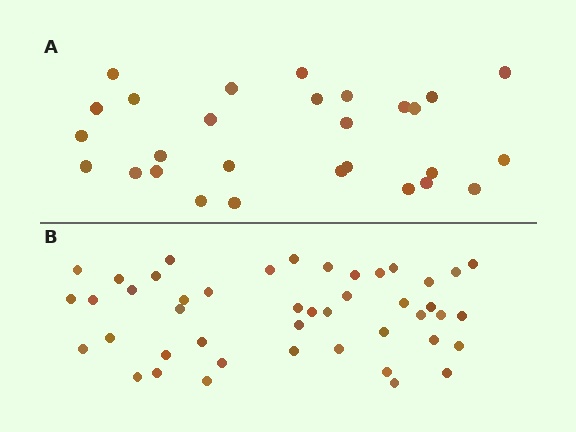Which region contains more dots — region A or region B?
Region B (the bottom region) has more dots.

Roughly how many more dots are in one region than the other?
Region B has approximately 15 more dots than region A.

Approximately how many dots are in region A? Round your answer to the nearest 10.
About 30 dots. (The exact count is 28, which rounds to 30.)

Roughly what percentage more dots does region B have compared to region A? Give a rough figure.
About 60% more.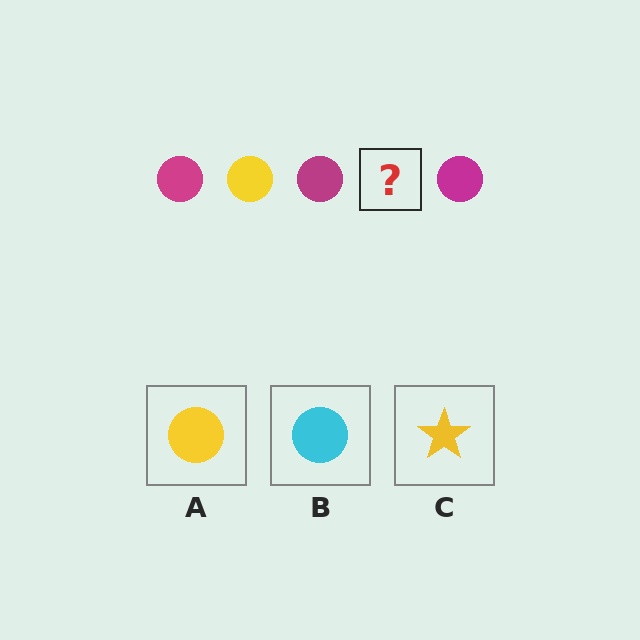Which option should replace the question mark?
Option A.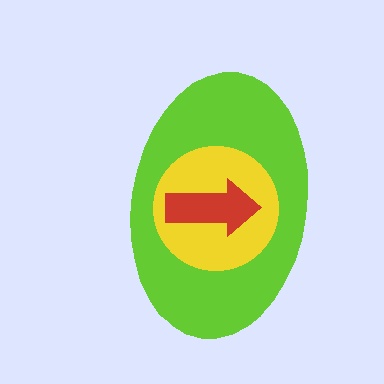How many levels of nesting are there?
3.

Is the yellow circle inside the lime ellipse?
Yes.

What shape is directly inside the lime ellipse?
The yellow circle.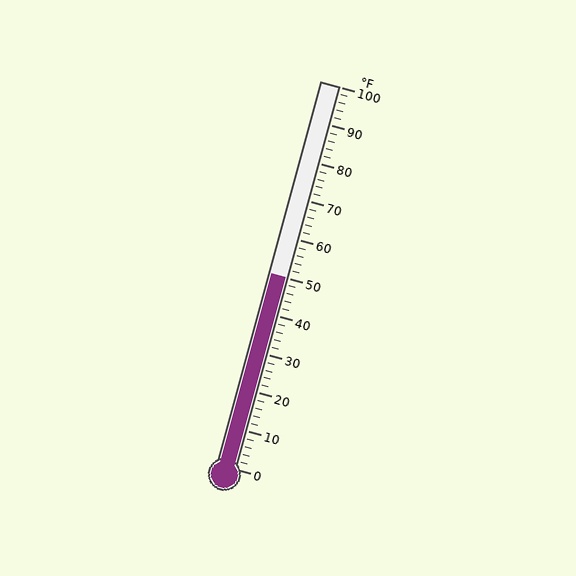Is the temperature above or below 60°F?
The temperature is below 60°F.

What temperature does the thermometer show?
The thermometer shows approximately 50°F.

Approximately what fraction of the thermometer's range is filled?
The thermometer is filled to approximately 50% of its range.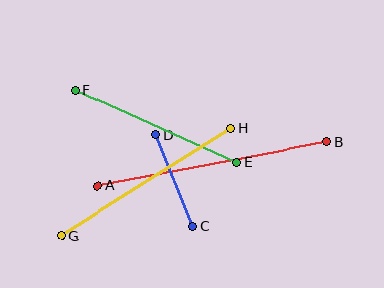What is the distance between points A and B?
The distance is approximately 233 pixels.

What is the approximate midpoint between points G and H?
The midpoint is at approximately (146, 182) pixels.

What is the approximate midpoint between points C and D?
The midpoint is at approximately (174, 181) pixels.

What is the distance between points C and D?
The distance is approximately 99 pixels.